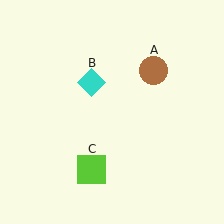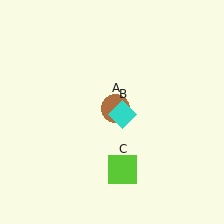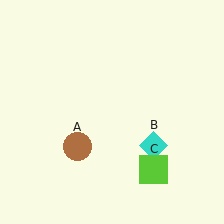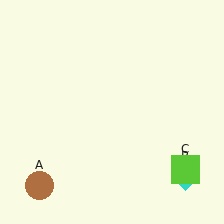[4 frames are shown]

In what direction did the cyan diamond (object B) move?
The cyan diamond (object B) moved down and to the right.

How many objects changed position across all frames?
3 objects changed position: brown circle (object A), cyan diamond (object B), lime square (object C).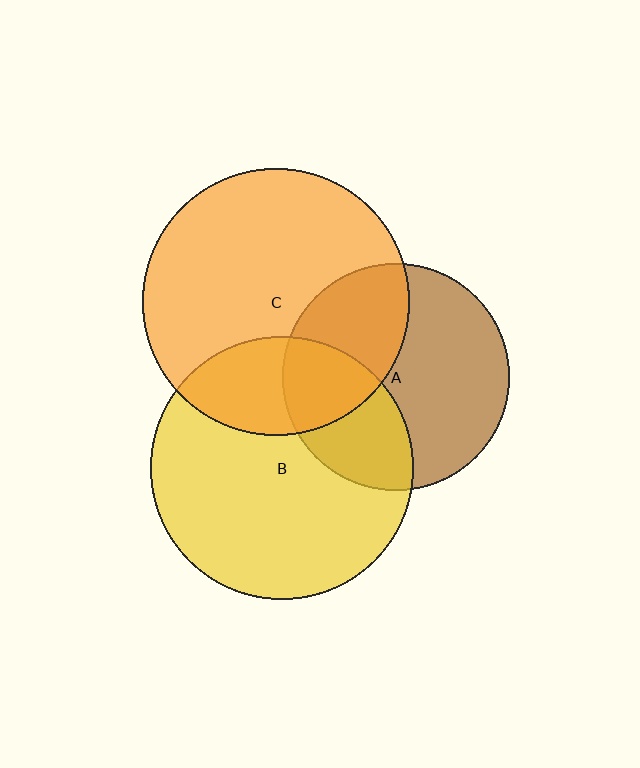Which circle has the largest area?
Circle C (orange).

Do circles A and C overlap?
Yes.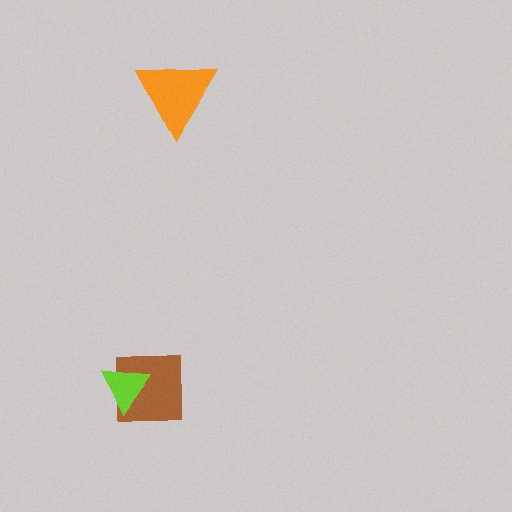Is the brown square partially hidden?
Yes, it is partially covered by another shape.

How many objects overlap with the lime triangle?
1 object overlaps with the lime triangle.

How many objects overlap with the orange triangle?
0 objects overlap with the orange triangle.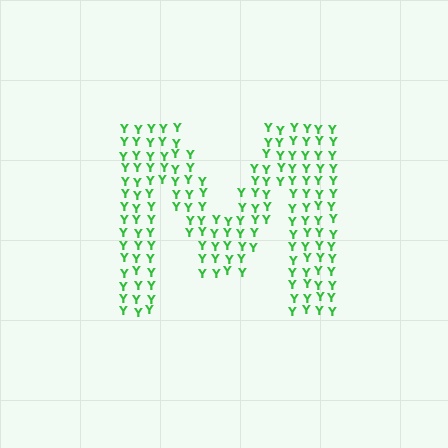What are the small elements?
The small elements are letter Y's.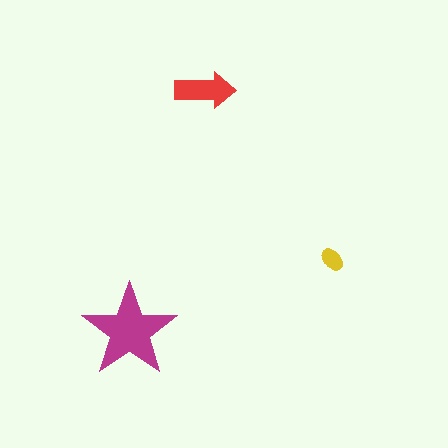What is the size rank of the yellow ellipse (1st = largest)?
3rd.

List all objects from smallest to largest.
The yellow ellipse, the red arrow, the magenta star.